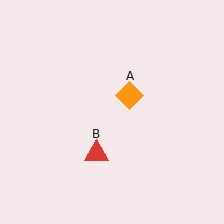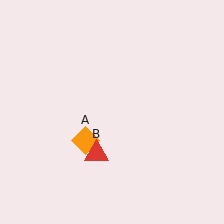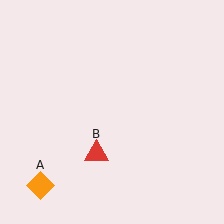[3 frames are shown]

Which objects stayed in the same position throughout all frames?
Red triangle (object B) remained stationary.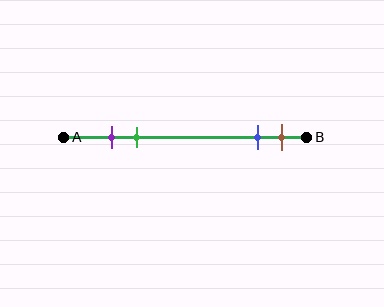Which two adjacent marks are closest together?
The purple and green marks are the closest adjacent pair.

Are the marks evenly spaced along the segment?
No, the marks are not evenly spaced.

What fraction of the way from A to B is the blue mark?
The blue mark is approximately 80% (0.8) of the way from A to B.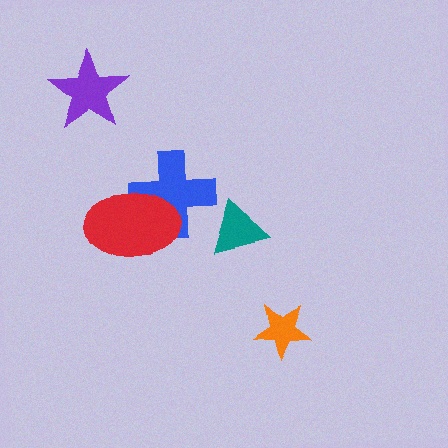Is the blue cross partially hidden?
Yes, it is partially covered by another shape.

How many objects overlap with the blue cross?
1 object overlaps with the blue cross.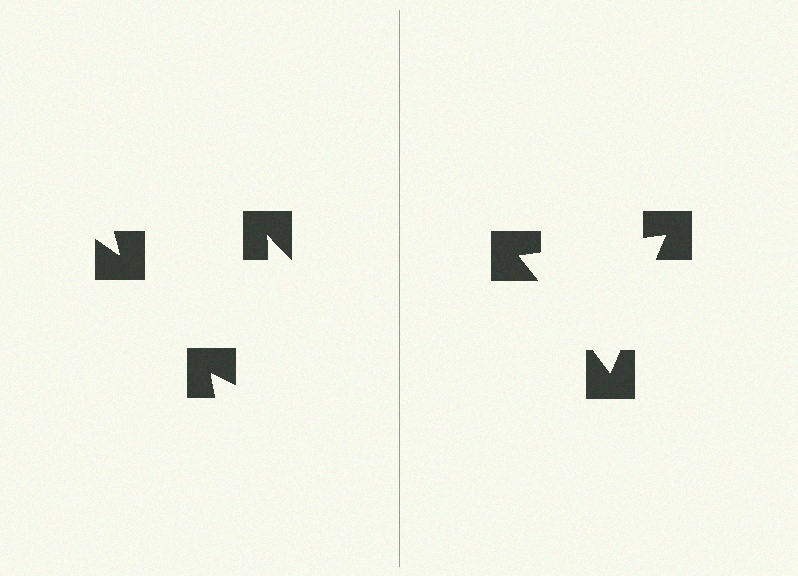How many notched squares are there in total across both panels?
6 — 3 on each side.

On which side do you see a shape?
An illusory triangle appears on the right side. On the left side the wedge cuts are rotated, so no coherent shape forms.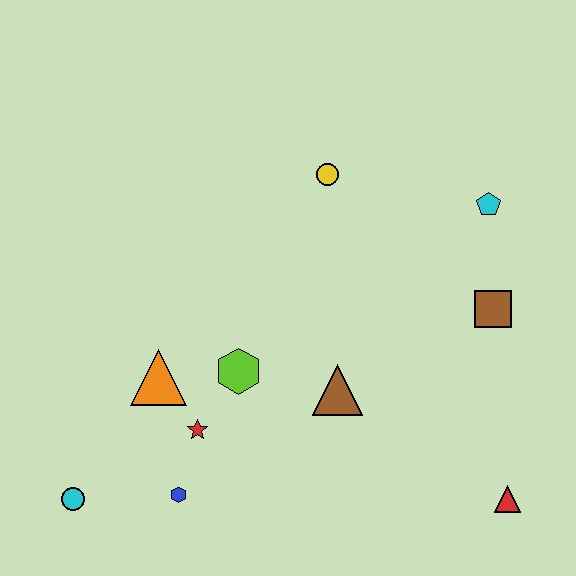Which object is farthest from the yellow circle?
The cyan circle is farthest from the yellow circle.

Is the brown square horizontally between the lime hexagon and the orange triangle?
No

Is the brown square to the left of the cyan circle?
No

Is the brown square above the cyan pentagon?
No